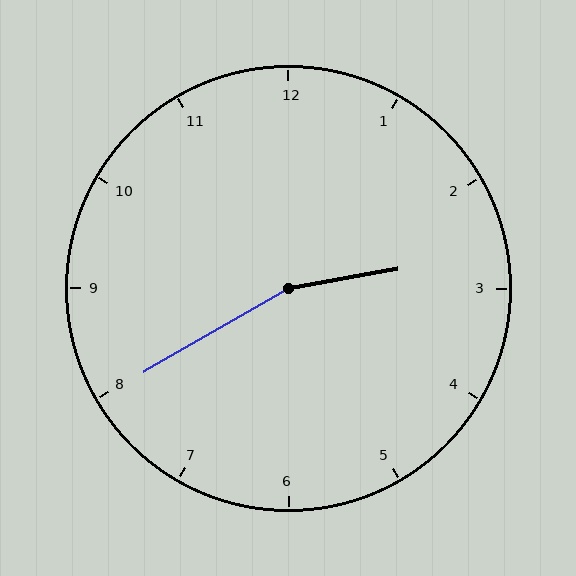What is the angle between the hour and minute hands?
Approximately 160 degrees.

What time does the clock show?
2:40.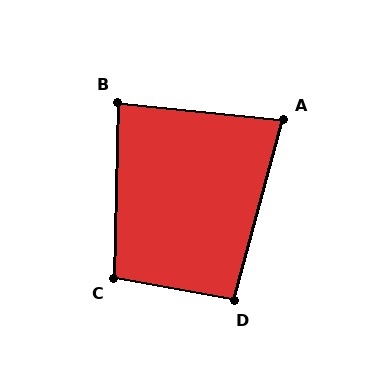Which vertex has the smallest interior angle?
A, at approximately 81 degrees.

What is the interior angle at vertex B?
Approximately 85 degrees (approximately right).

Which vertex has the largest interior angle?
C, at approximately 99 degrees.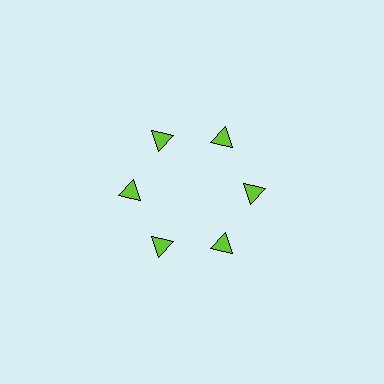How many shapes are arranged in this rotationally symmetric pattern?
There are 6 shapes, arranged in 6 groups of 1.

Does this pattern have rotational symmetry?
Yes, this pattern has 6-fold rotational symmetry. It looks the same after rotating 60 degrees around the center.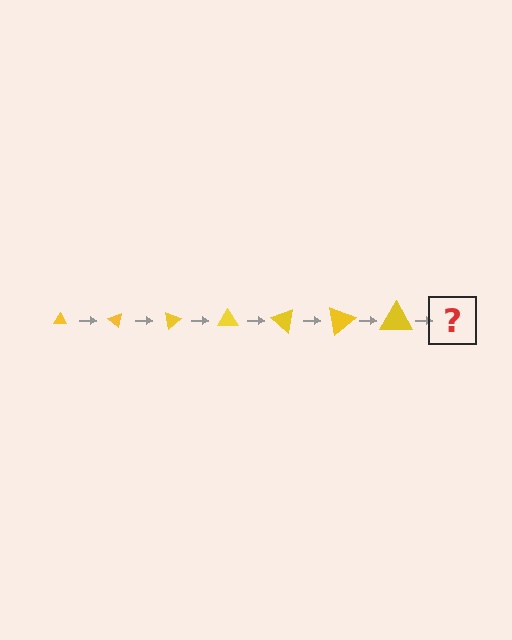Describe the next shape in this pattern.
It should be a triangle, larger than the previous one and rotated 280 degrees from the start.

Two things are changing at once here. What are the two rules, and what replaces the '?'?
The two rules are that the triangle grows larger each step and it rotates 40 degrees each step. The '?' should be a triangle, larger than the previous one and rotated 280 degrees from the start.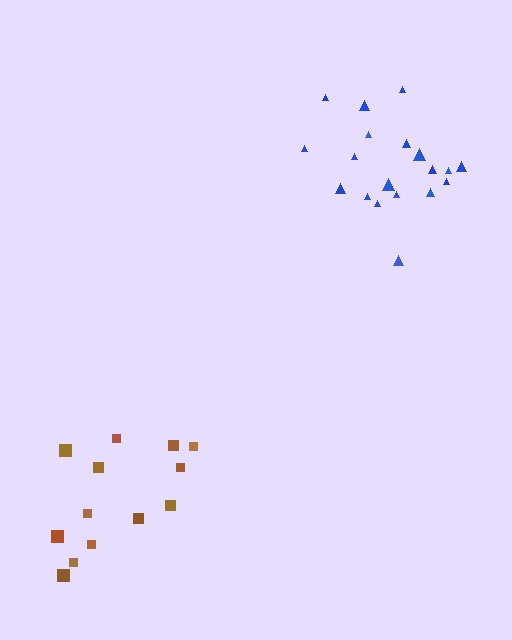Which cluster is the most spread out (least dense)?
Brown.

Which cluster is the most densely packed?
Blue.